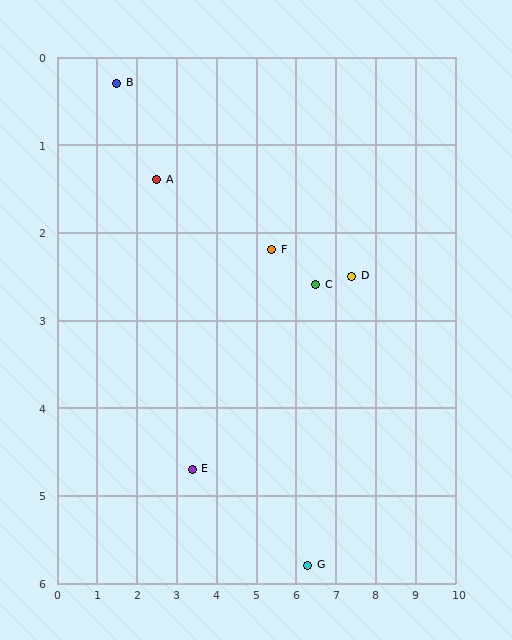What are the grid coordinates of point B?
Point B is at approximately (1.5, 0.3).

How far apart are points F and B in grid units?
Points F and B are about 4.3 grid units apart.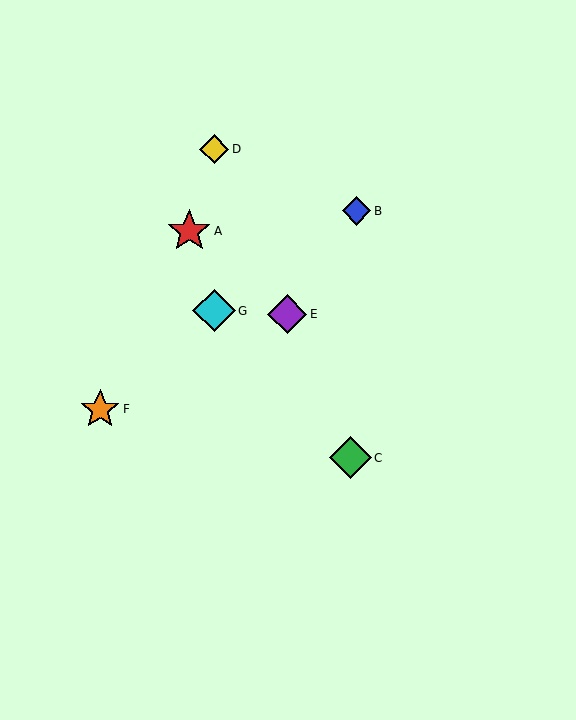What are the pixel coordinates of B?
Object B is at (356, 211).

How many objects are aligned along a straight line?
3 objects (C, D, E) are aligned along a straight line.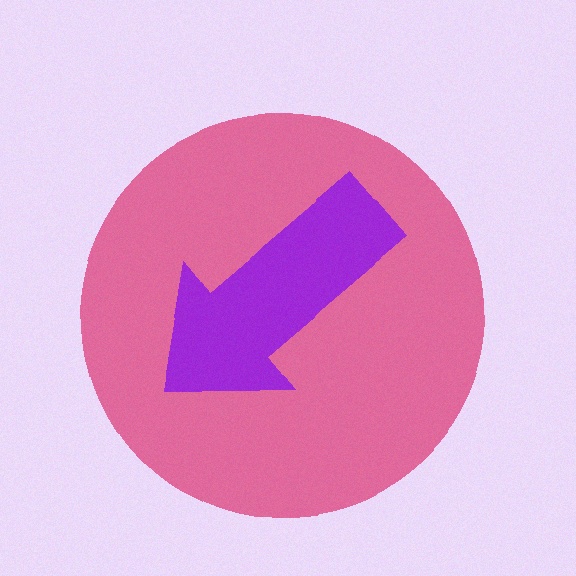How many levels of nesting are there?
2.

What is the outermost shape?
The pink circle.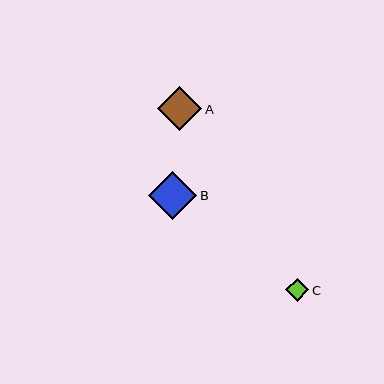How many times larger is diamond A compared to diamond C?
Diamond A is approximately 1.9 times the size of diamond C.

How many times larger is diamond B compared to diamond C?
Diamond B is approximately 2.1 times the size of diamond C.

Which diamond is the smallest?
Diamond C is the smallest with a size of approximately 23 pixels.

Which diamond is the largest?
Diamond B is the largest with a size of approximately 48 pixels.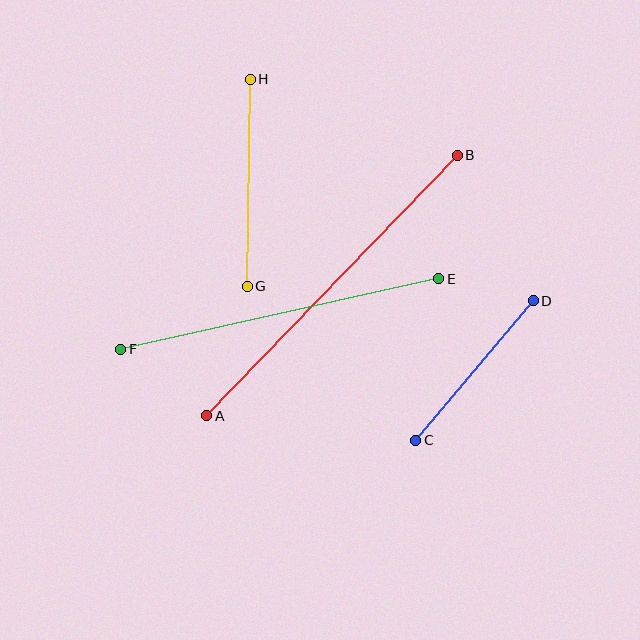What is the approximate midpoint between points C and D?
The midpoint is at approximately (474, 370) pixels.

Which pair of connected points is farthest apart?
Points A and B are farthest apart.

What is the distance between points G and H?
The distance is approximately 207 pixels.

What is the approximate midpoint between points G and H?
The midpoint is at approximately (249, 183) pixels.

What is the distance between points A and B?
The distance is approximately 361 pixels.